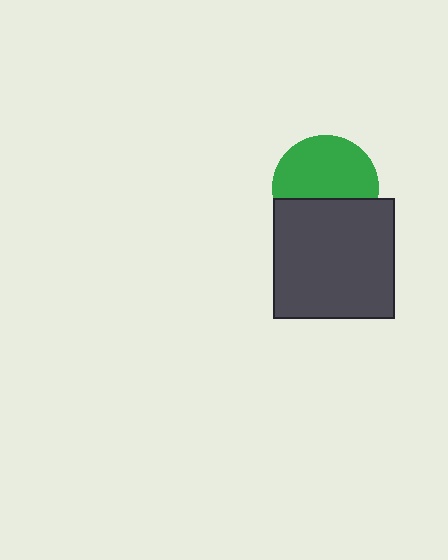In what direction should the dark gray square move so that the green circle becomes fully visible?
The dark gray square should move down. That is the shortest direction to clear the overlap and leave the green circle fully visible.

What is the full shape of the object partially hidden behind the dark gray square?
The partially hidden object is a green circle.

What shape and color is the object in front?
The object in front is a dark gray square.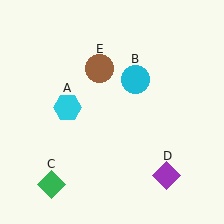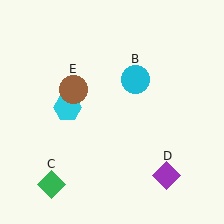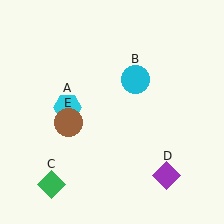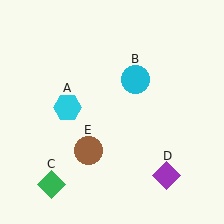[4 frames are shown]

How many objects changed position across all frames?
1 object changed position: brown circle (object E).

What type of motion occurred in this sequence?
The brown circle (object E) rotated counterclockwise around the center of the scene.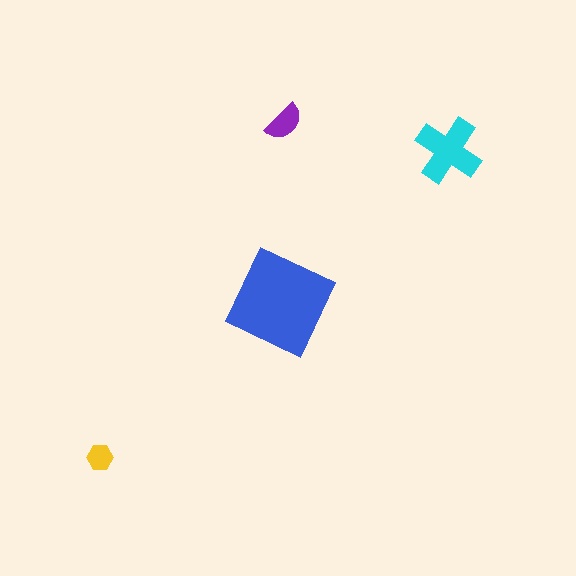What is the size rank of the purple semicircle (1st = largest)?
3rd.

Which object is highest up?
The purple semicircle is topmost.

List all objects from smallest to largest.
The yellow hexagon, the purple semicircle, the cyan cross, the blue diamond.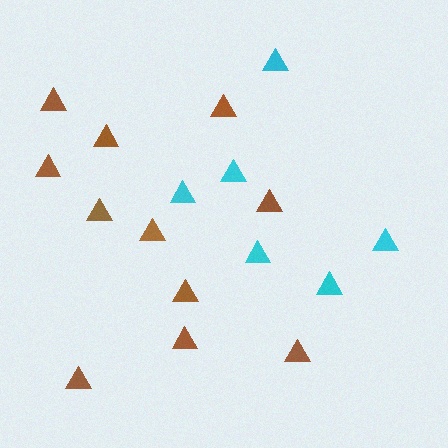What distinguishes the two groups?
There are 2 groups: one group of brown triangles (11) and one group of cyan triangles (6).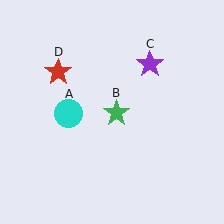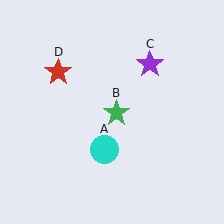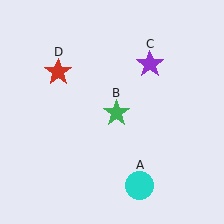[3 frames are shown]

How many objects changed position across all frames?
1 object changed position: cyan circle (object A).